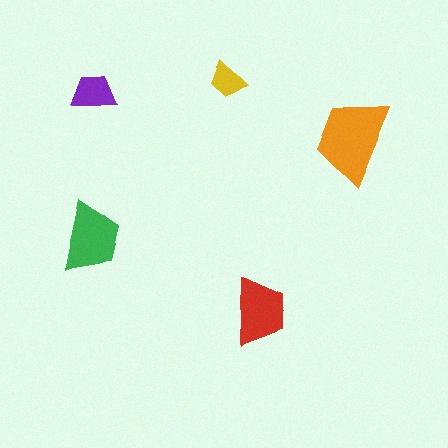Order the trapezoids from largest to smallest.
the orange one, the green one, the red one, the purple one, the yellow one.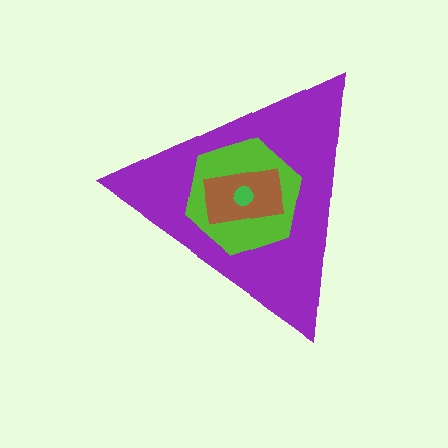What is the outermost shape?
The purple triangle.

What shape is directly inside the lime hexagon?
The brown rectangle.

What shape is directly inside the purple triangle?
The lime hexagon.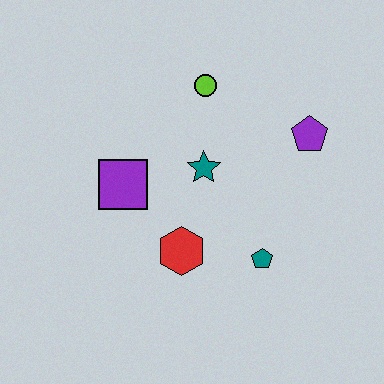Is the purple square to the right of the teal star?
No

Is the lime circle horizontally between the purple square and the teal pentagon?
Yes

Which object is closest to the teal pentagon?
The red hexagon is closest to the teal pentagon.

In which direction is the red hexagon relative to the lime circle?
The red hexagon is below the lime circle.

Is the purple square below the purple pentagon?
Yes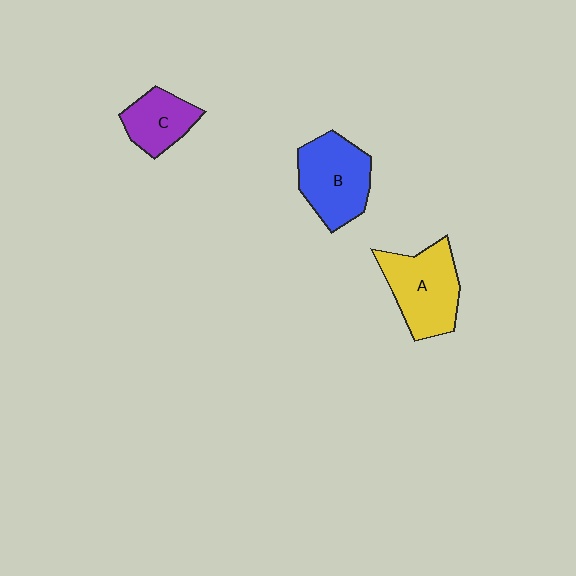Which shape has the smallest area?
Shape C (purple).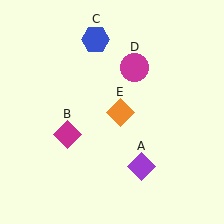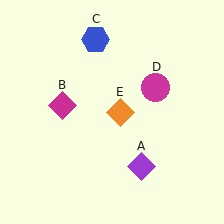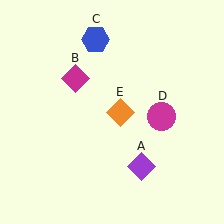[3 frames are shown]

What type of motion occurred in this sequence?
The magenta diamond (object B), magenta circle (object D) rotated clockwise around the center of the scene.